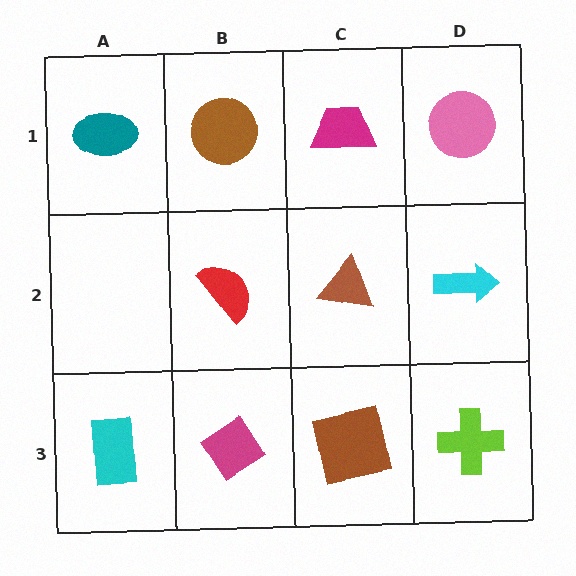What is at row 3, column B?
A magenta diamond.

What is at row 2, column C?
A brown triangle.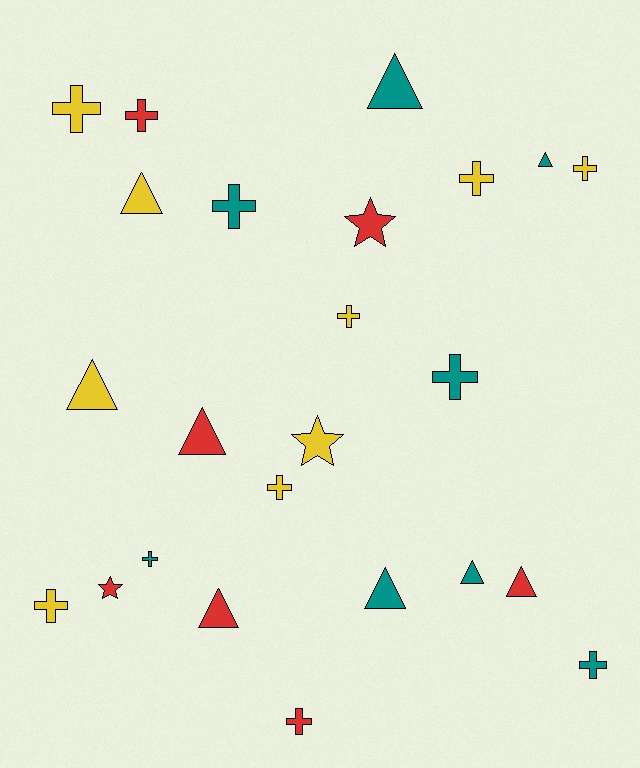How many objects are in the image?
There are 24 objects.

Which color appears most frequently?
Yellow, with 9 objects.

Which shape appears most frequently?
Cross, with 12 objects.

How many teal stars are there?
There are no teal stars.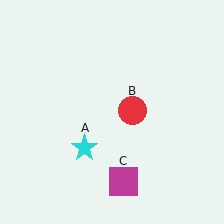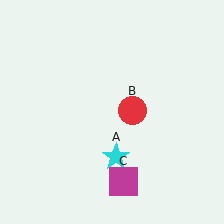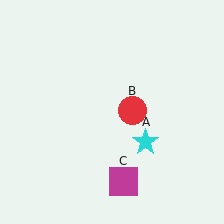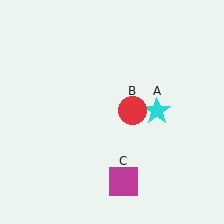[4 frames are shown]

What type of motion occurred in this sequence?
The cyan star (object A) rotated counterclockwise around the center of the scene.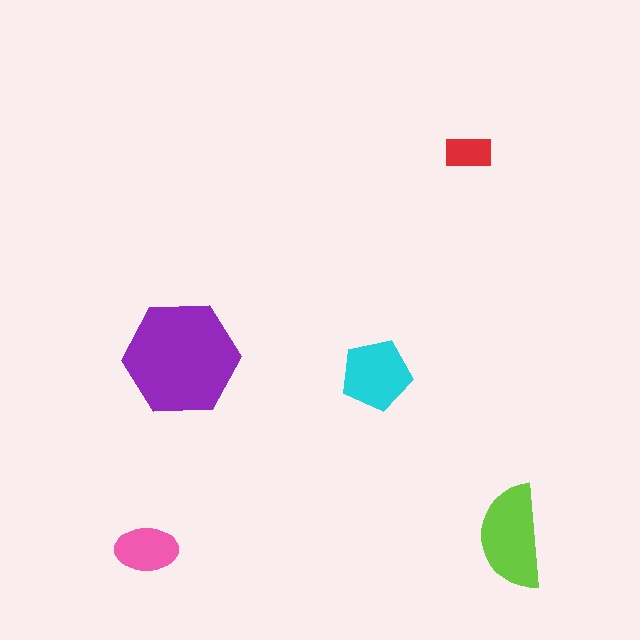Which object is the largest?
The purple hexagon.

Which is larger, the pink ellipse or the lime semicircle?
The lime semicircle.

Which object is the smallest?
The red rectangle.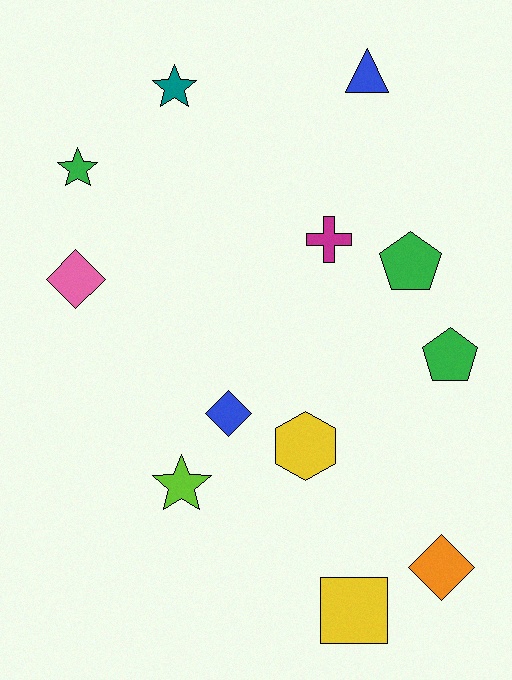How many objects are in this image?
There are 12 objects.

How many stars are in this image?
There are 3 stars.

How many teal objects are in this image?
There is 1 teal object.